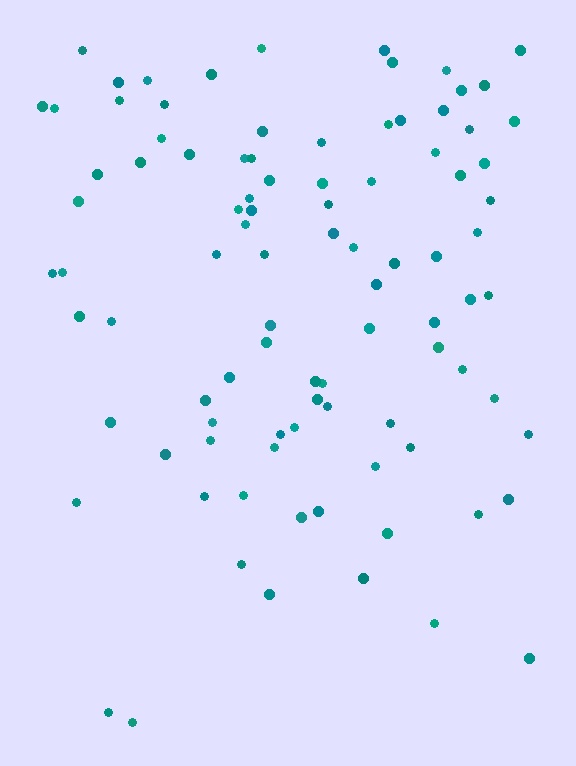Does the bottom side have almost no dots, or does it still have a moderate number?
Still a moderate number, just noticeably fewer than the top.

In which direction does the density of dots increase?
From bottom to top, with the top side densest.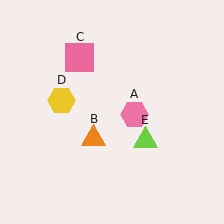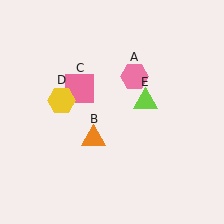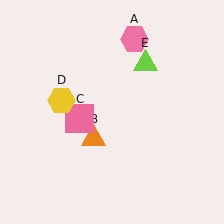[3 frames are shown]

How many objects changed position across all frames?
3 objects changed position: pink hexagon (object A), pink square (object C), lime triangle (object E).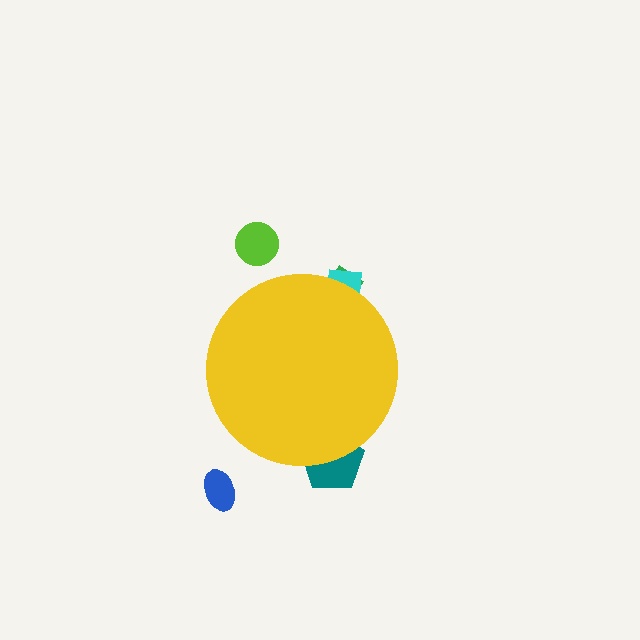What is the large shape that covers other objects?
A yellow circle.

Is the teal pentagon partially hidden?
Yes, the teal pentagon is partially hidden behind the yellow circle.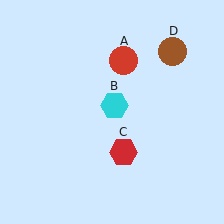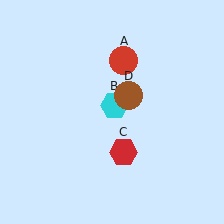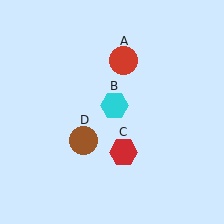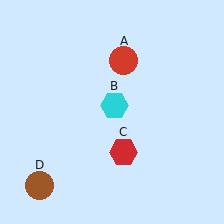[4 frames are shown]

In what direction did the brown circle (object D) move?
The brown circle (object D) moved down and to the left.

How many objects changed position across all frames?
1 object changed position: brown circle (object D).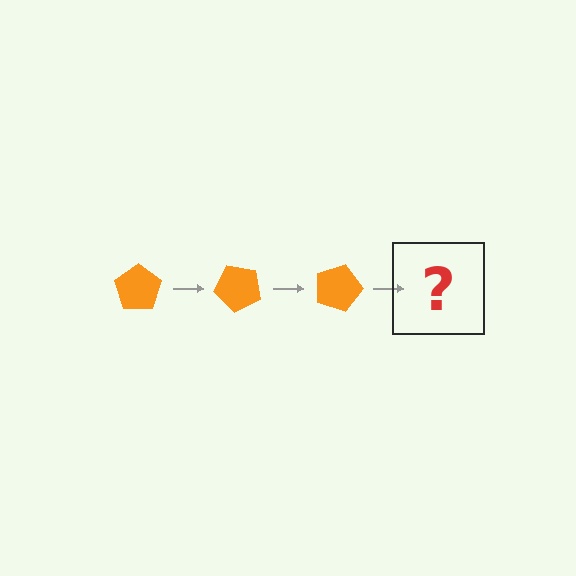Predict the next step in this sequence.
The next step is an orange pentagon rotated 135 degrees.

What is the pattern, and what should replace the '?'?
The pattern is that the pentagon rotates 45 degrees each step. The '?' should be an orange pentagon rotated 135 degrees.